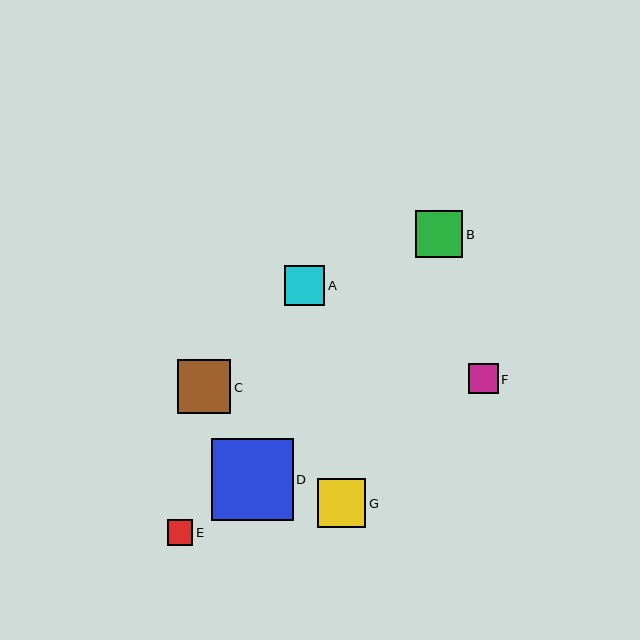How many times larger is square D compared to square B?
Square D is approximately 1.7 times the size of square B.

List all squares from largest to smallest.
From largest to smallest: D, C, G, B, A, F, E.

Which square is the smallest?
Square E is the smallest with a size of approximately 25 pixels.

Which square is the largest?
Square D is the largest with a size of approximately 82 pixels.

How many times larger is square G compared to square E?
Square G is approximately 1.9 times the size of square E.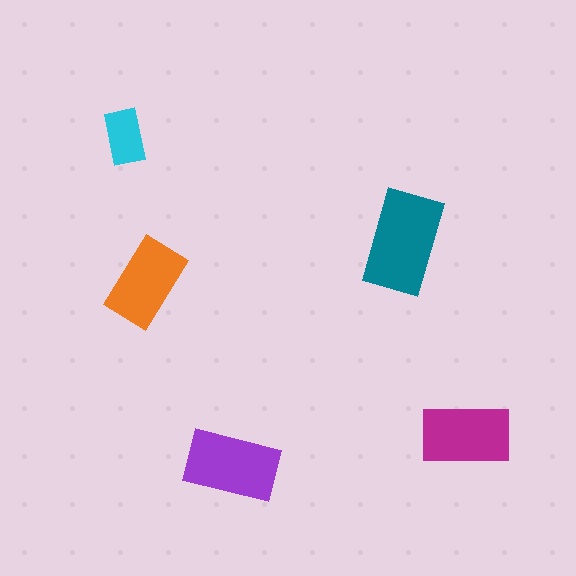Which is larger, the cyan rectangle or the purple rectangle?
The purple one.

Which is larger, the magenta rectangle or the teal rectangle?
The teal one.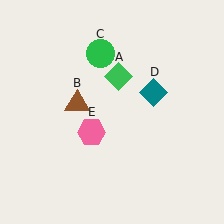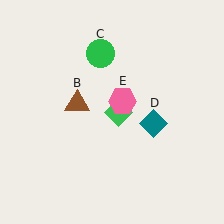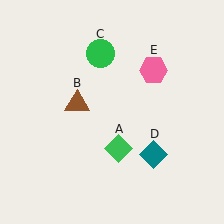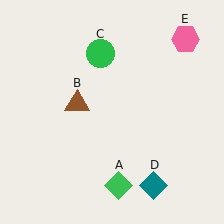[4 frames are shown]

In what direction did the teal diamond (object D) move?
The teal diamond (object D) moved down.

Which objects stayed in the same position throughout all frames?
Brown triangle (object B) and green circle (object C) remained stationary.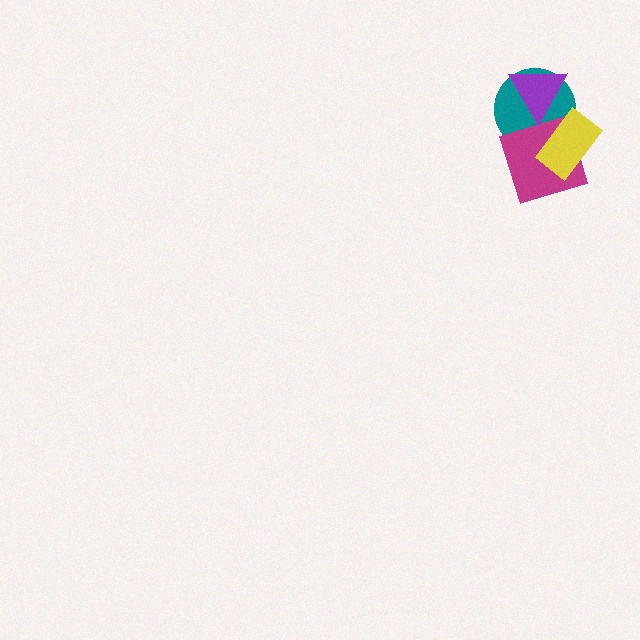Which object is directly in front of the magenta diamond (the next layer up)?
The yellow rectangle is directly in front of the magenta diamond.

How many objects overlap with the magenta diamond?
3 objects overlap with the magenta diamond.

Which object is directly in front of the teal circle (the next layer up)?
The magenta diamond is directly in front of the teal circle.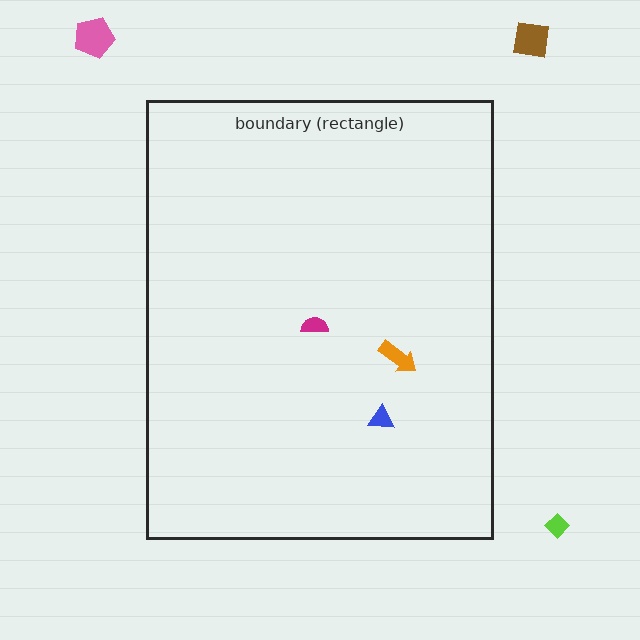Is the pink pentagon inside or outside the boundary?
Outside.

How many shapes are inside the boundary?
3 inside, 3 outside.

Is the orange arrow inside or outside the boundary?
Inside.